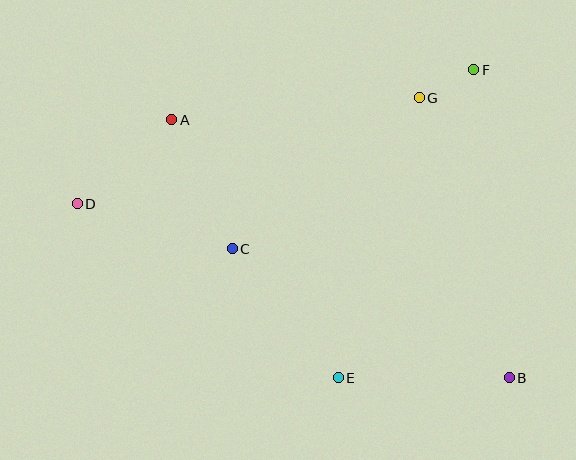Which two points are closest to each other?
Points F and G are closest to each other.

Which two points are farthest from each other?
Points B and D are farthest from each other.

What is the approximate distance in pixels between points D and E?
The distance between D and E is approximately 313 pixels.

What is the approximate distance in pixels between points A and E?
The distance between A and E is approximately 307 pixels.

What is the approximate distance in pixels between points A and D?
The distance between A and D is approximately 126 pixels.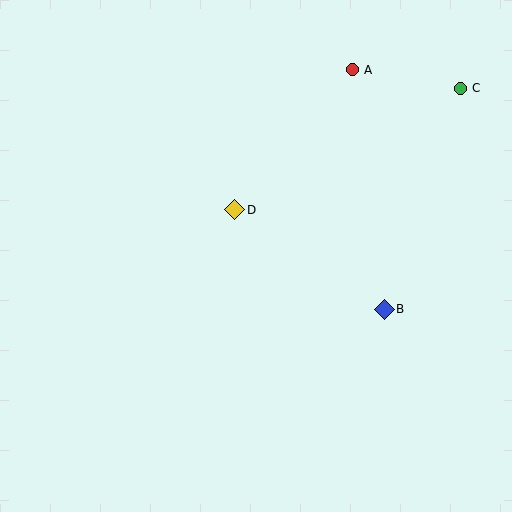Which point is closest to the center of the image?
Point D at (235, 210) is closest to the center.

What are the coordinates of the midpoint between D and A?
The midpoint between D and A is at (294, 140).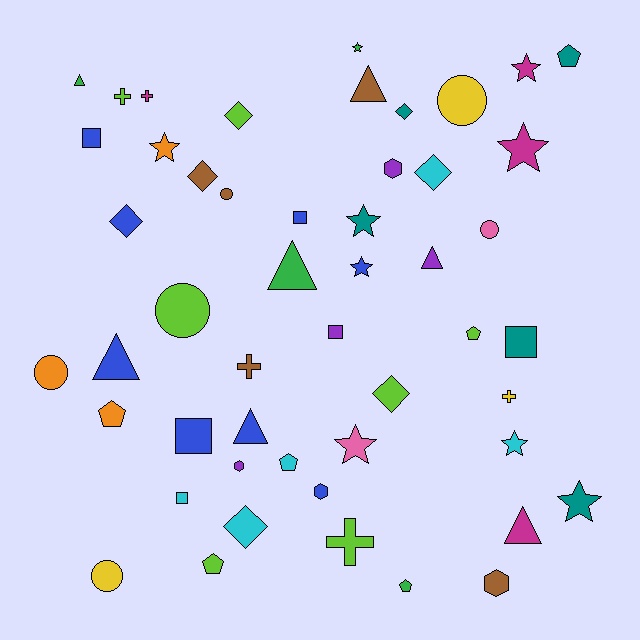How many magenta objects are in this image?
There are 4 magenta objects.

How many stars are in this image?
There are 9 stars.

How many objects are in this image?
There are 50 objects.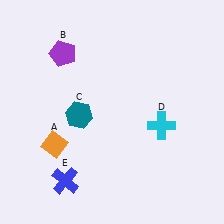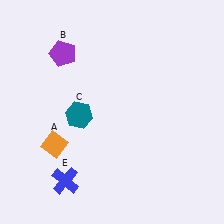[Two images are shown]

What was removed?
The cyan cross (D) was removed in Image 2.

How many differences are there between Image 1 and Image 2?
There is 1 difference between the two images.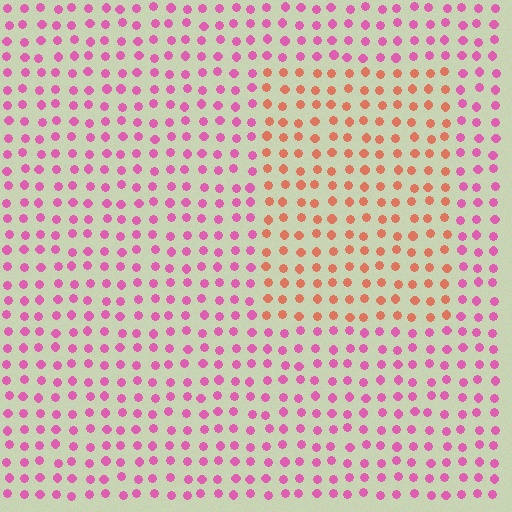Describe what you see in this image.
The image is filled with small pink elements in a uniform arrangement. A rectangle-shaped region is visible where the elements are tinted to a slightly different hue, forming a subtle color boundary.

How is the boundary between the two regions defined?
The boundary is defined purely by a slight shift in hue (about 50 degrees). Spacing, size, and orientation are identical on both sides.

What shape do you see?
I see a rectangle.